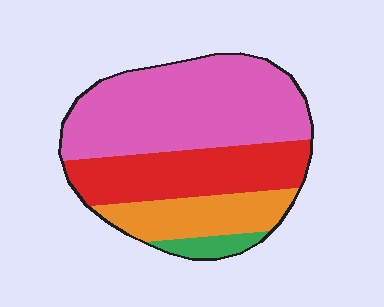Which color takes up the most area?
Pink, at roughly 50%.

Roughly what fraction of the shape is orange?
Orange takes up about one sixth (1/6) of the shape.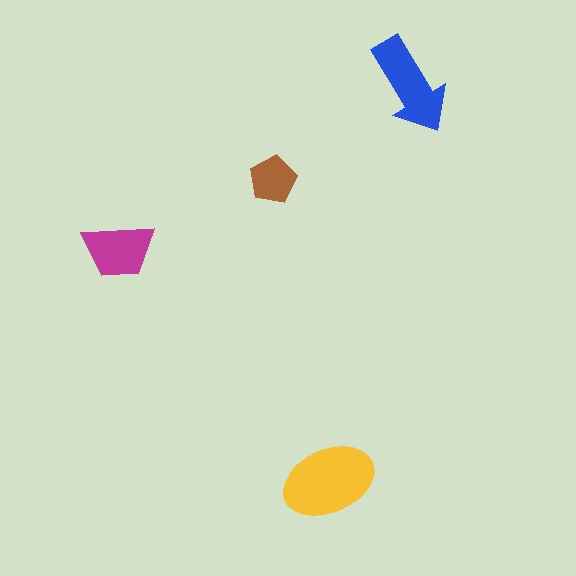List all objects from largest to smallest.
The yellow ellipse, the blue arrow, the magenta trapezoid, the brown pentagon.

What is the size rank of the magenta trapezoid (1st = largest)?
3rd.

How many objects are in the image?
There are 4 objects in the image.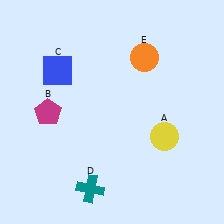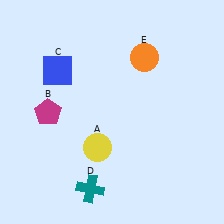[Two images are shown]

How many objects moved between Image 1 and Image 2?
1 object moved between the two images.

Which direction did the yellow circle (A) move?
The yellow circle (A) moved left.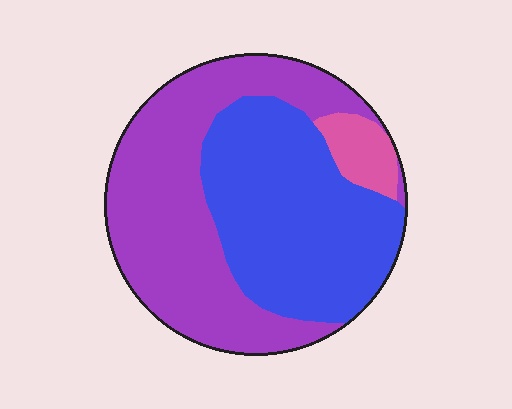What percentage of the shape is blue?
Blue takes up between a quarter and a half of the shape.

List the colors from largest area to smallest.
From largest to smallest: purple, blue, pink.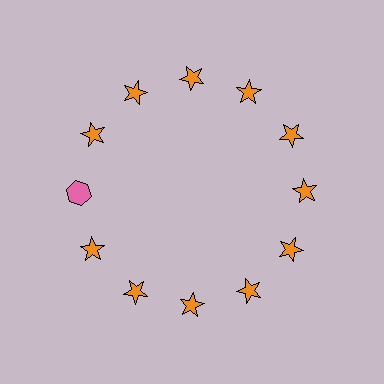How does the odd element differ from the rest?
It differs in both color (pink instead of orange) and shape (hexagon instead of star).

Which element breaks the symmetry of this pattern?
The pink hexagon at roughly the 9 o'clock position breaks the symmetry. All other shapes are orange stars.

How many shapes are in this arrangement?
There are 12 shapes arranged in a ring pattern.